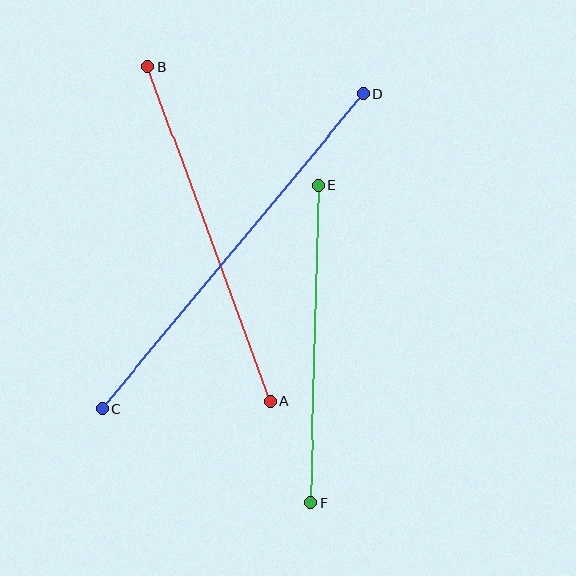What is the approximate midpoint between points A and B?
The midpoint is at approximately (209, 234) pixels.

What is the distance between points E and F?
The distance is approximately 318 pixels.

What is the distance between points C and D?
The distance is approximately 409 pixels.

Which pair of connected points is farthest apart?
Points C and D are farthest apart.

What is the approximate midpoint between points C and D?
The midpoint is at approximately (233, 251) pixels.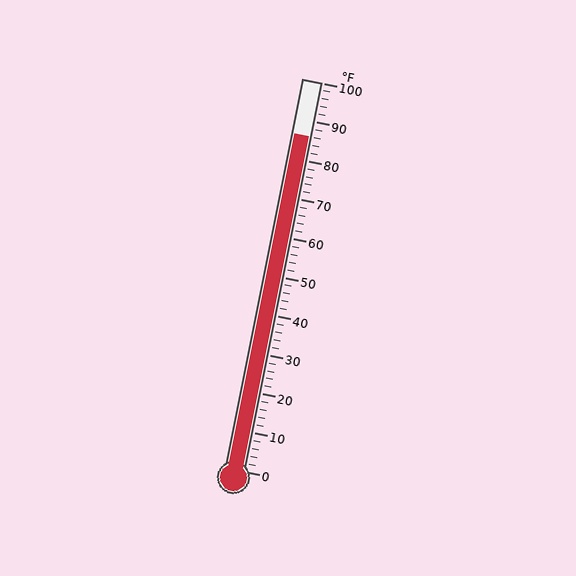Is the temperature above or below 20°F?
The temperature is above 20°F.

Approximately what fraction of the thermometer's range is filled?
The thermometer is filled to approximately 85% of its range.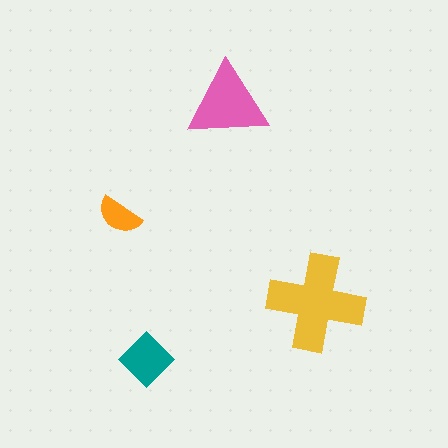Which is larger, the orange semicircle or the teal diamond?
The teal diamond.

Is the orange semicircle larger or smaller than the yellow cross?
Smaller.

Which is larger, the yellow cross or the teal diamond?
The yellow cross.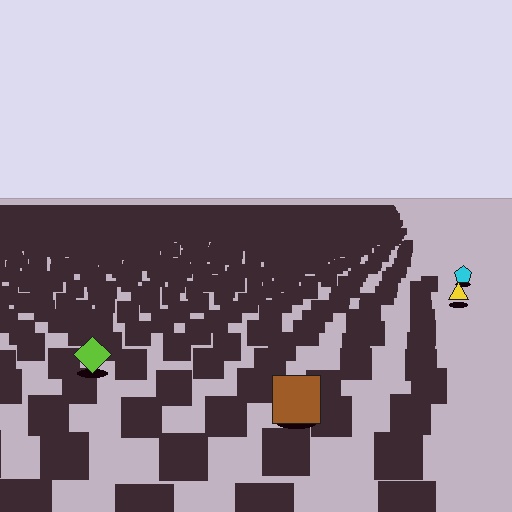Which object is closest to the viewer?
The brown square is closest. The texture marks near it are larger and more spread out.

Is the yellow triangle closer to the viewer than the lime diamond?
No. The lime diamond is closer — you can tell from the texture gradient: the ground texture is coarser near it.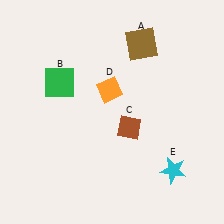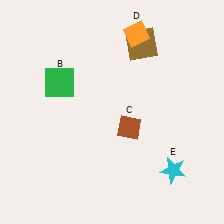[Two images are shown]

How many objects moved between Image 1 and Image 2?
1 object moved between the two images.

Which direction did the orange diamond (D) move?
The orange diamond (D) moved up.